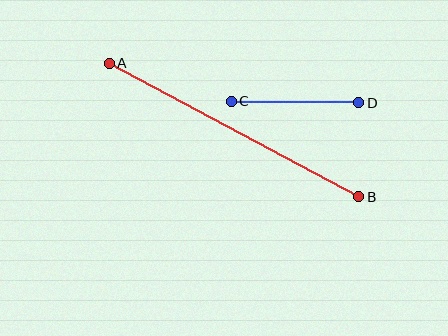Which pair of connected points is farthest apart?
Points A and B are farthest apart.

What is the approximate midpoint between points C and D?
The midpoint is at approximately (295, 102) pixels.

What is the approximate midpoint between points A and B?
The midpoint is at approximately (234, 130) pixels.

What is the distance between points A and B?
The distance is approximately 283 pixels.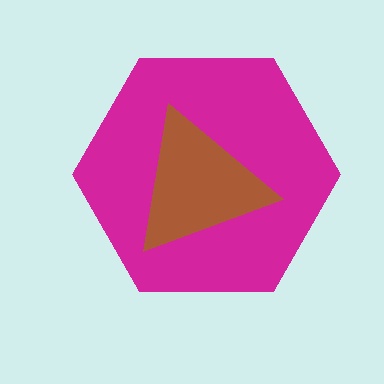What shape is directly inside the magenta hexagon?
The brown triangle.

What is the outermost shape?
The magenta hexagon.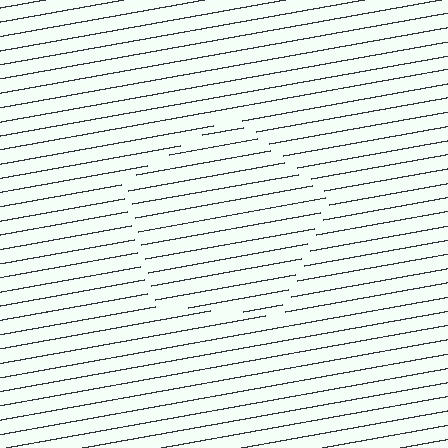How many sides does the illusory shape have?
5 sides — the line-ends trace a pentagon.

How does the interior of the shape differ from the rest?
The interior of the shape contains the same grating, shifted by half a period — the contour is defined by the phase discontinuity where line-ends from the inner and outer gratings abut.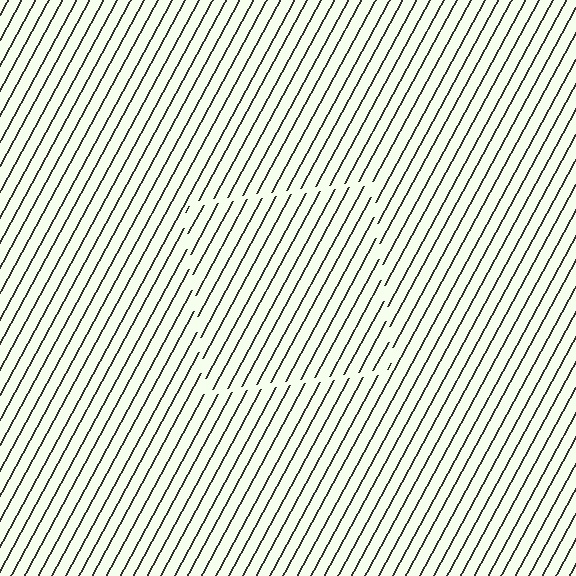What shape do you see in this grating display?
An illusory square. The interior of the shape contains the same grating, shifted by half a period — the contour is defined by the phase discontinuity where line-ends from the inner and outer gratings abut.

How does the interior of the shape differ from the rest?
The interior of the shape contains the same grating, shifted by half a period — the contour is defined by the phase discontinuity where line-ends from the inner and outer gratings abut.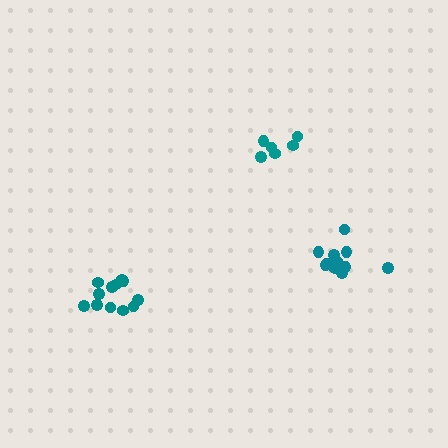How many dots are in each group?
Group 1: 11 dots, Group 2: 12 dots, Group 3: 6 dots (29 total).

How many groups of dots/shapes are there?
There are 3 groups.